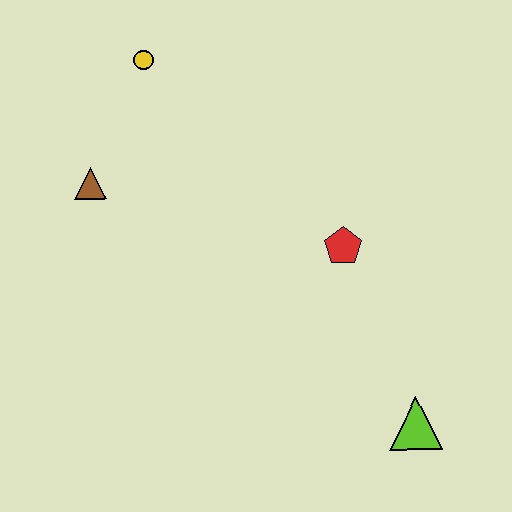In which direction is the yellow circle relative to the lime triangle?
The yellow circle is above the lime triangle.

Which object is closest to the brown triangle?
The yellow circle is closest to the brown triangle.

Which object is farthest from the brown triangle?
The lime triangle is farthest from the brown triangle.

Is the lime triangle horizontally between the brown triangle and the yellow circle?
No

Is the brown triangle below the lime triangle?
No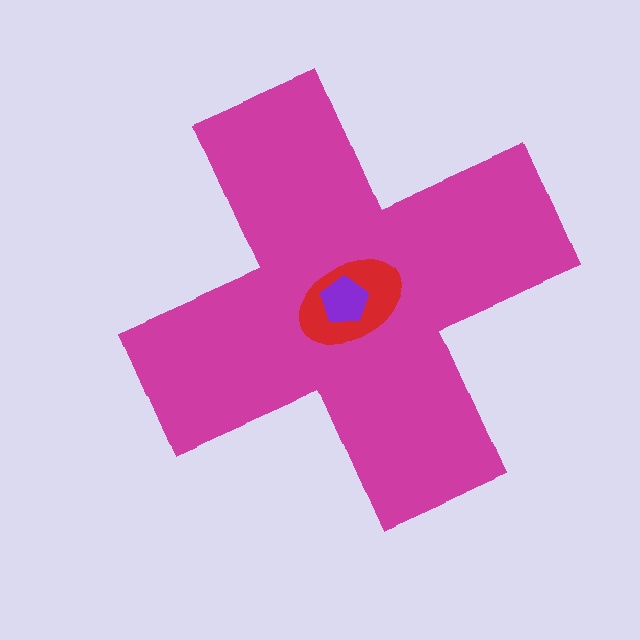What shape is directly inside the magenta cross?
The red ellipse.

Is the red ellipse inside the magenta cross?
Yes.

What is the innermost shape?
The purple pentagon.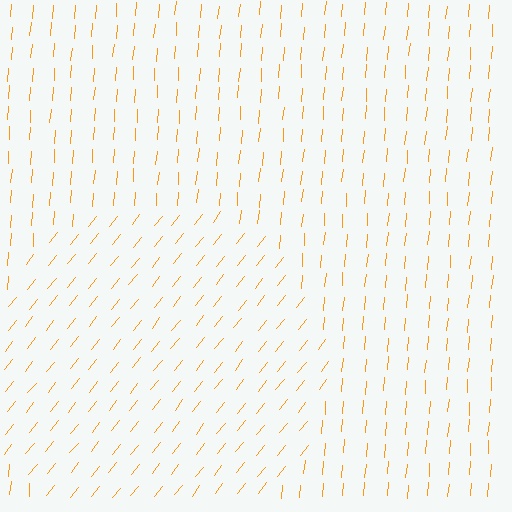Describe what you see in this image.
The image is filled with small orange line segments. A circle region in the image has lines oriented differently from the surrounding lines, creating a visible texture boundary.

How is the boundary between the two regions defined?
The boundary is defined purely by a change in line orientation (approximately 33 degrees difference). All lines are the same color and thickness.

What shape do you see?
I see a circle.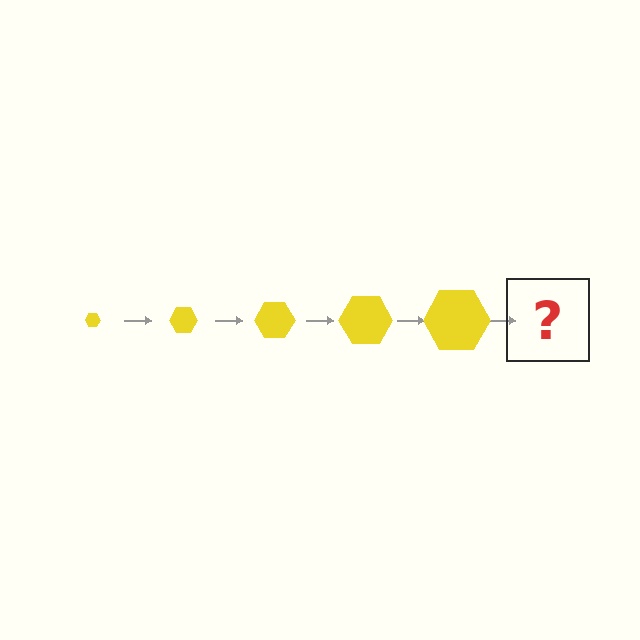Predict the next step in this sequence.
The next step is a yellow hexagon, larger than the previous one.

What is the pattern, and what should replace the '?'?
The pattern is that the hexagon gets progressively larger each step. The '?' should be a yellow hexagon, larger than the previous one.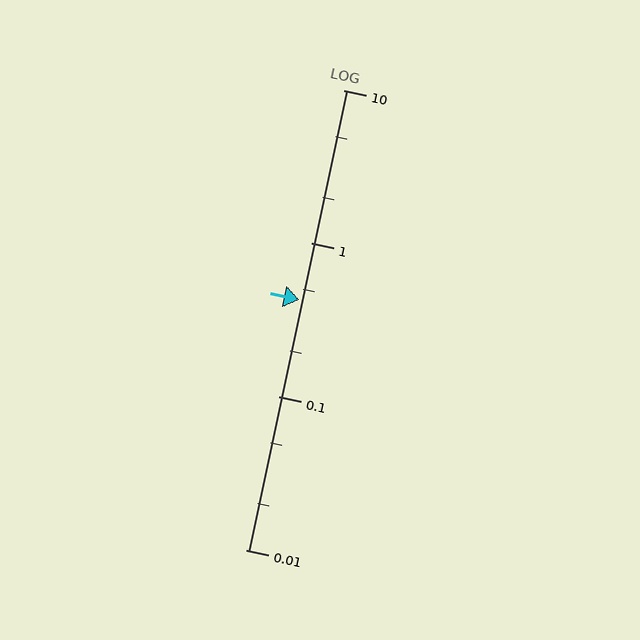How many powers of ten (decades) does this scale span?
The scale spans 3 decades, from 0.01 to 10.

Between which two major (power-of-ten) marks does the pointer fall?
The pointer is between 0.1 and 1.